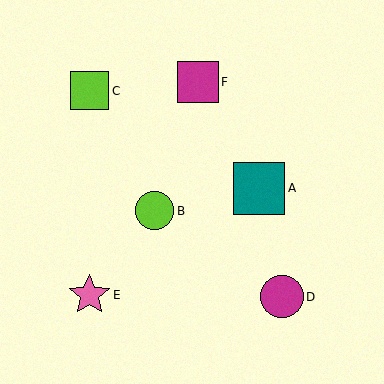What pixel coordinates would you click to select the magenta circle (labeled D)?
Click at (282, 297) to select the magenta circle D.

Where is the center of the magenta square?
The center of the magenta square is at (198, 82).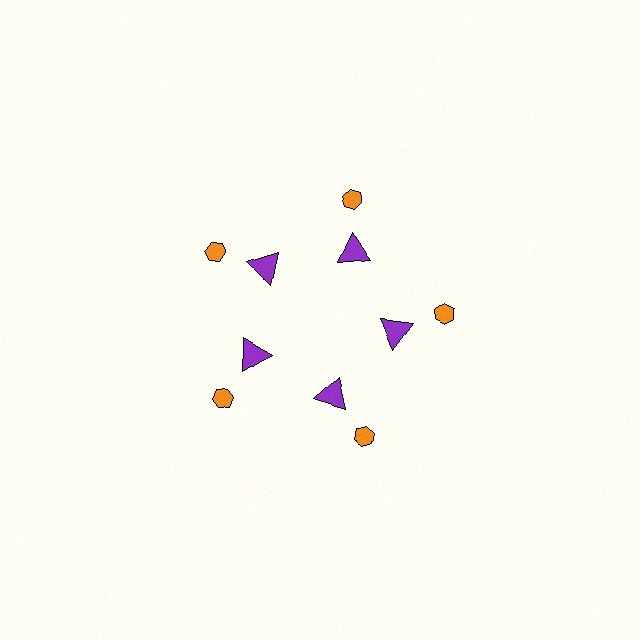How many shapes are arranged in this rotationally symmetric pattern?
There are 10 shapes, arranged in 5 groups of 2.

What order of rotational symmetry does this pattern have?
This pattern has 5-fold rotational symmetry.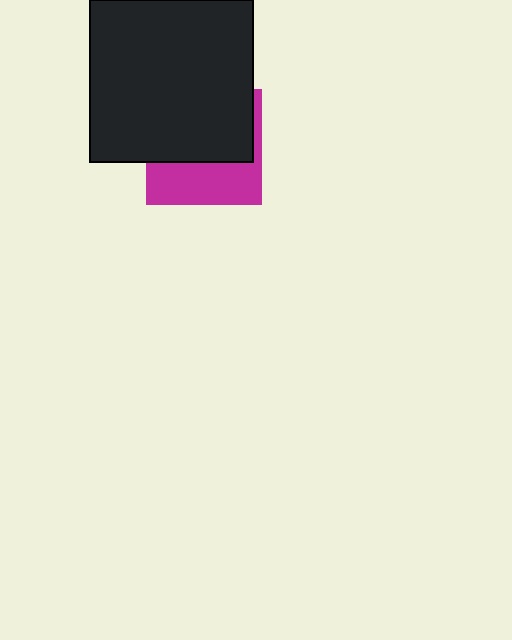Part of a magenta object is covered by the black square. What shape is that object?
It is a square.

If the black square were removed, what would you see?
You would see the complete magenta square.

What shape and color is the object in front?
The object in front is a black square.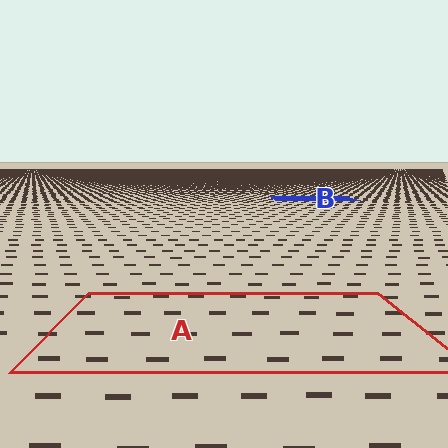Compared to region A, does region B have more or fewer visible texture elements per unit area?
Region B has more texture elements per unit area — they are packed more densely because it is farther away.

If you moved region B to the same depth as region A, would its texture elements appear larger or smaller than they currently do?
They would appear larger. At a closer depth, the same texture elements are projected at a bigger on-screen size.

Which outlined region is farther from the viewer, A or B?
Region B is farther from the viewer — the texture elements inside it appear smaller and more densely packed.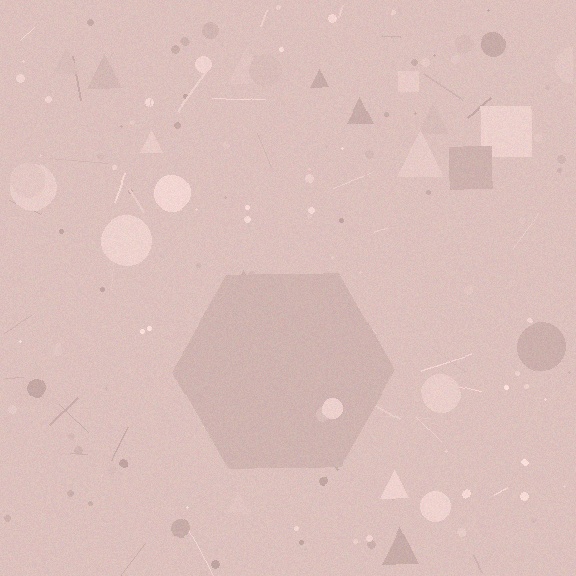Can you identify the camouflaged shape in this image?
The camouflaged shape is a hexagon.